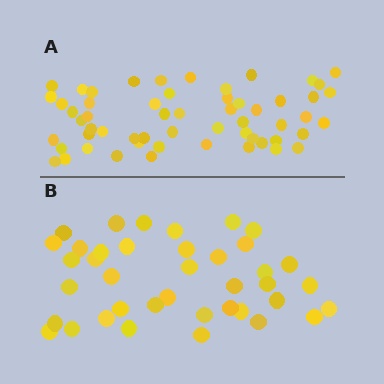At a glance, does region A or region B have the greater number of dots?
Region A (the top region) has more dots.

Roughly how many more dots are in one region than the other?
Region A has approximately 20 more dots than region B.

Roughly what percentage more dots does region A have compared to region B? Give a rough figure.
About 45% more.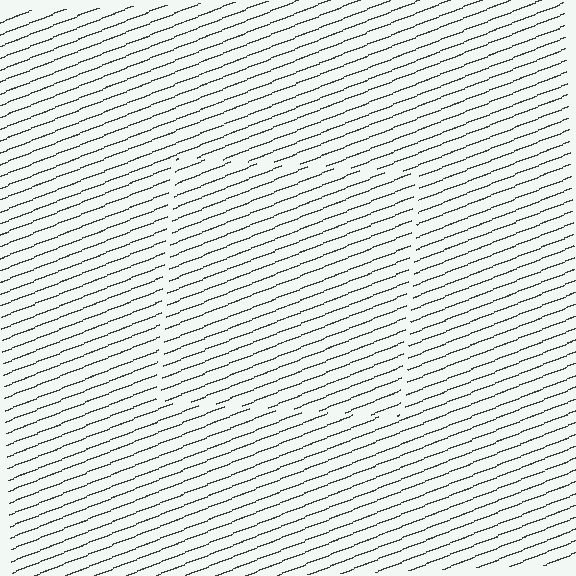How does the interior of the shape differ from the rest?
The interior of the shape contains the same grating, shifted by half a period — the contour is defined by the phase discontinuity where line-ends from the inner and outer gratings abut.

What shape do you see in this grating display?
An illusory square. The interior of the shape contains the same grating, shifted by half a period — the contour is defined by the phase discontinuity where line-ends from the inner and outer gratings abut.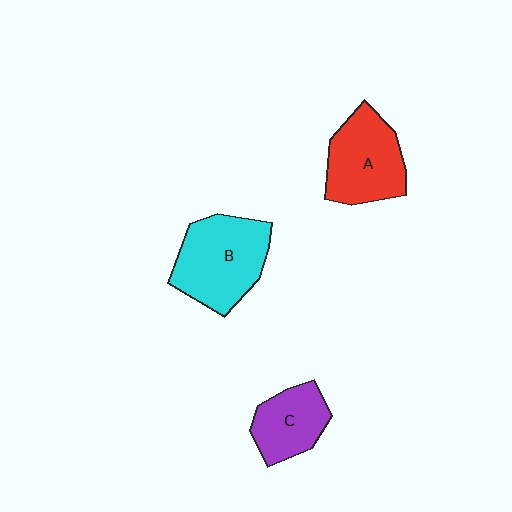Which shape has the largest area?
Shape B (cyan).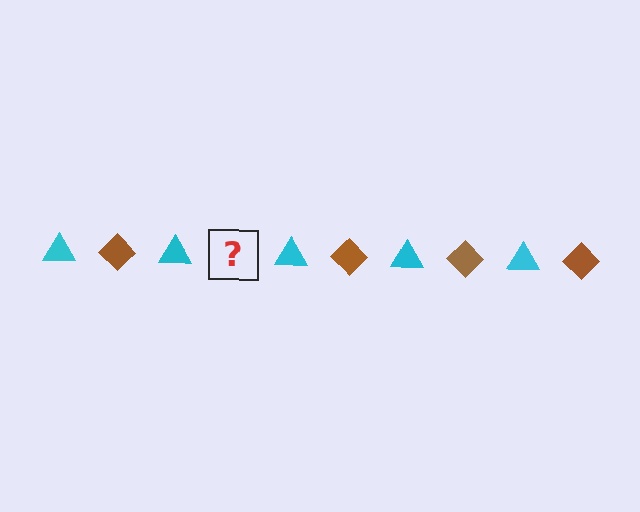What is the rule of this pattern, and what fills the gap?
The rule is that the pattern alternates between cyan triangle and brown diamond. The gap should be filled with a brown diamond.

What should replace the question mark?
The question mark should be replaced with a brown diamond.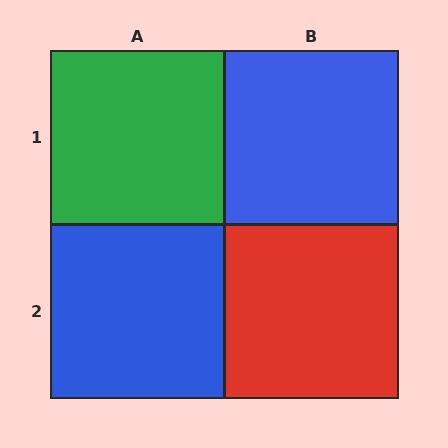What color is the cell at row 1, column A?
Green.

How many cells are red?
1 cell is red.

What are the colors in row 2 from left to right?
Blue, red.